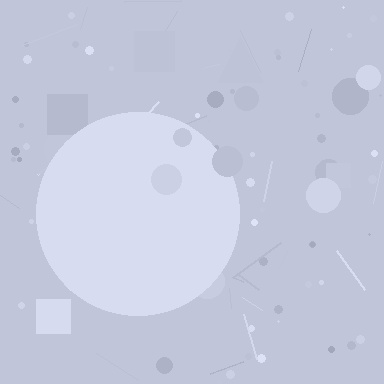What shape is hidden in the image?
A circle is hidden in the image.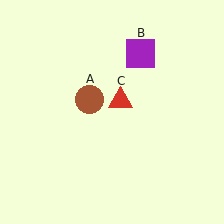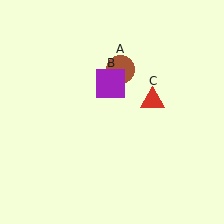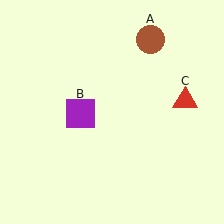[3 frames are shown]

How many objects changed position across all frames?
3 objects changed position: brown circle (object A), purple square (object B), red triangle (object C).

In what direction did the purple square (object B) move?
The purple square (object B) moved down and to the left.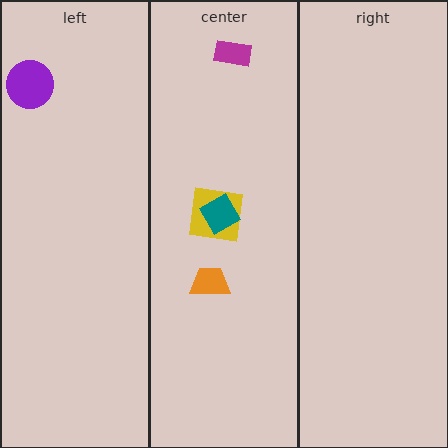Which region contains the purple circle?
The left region.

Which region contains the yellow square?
The center region.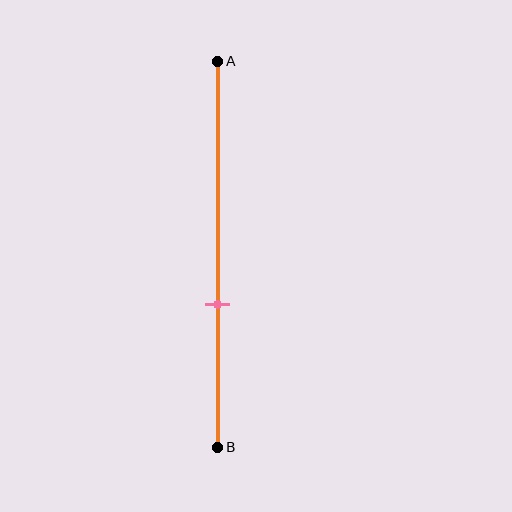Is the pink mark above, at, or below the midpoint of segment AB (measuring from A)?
The pink mark is below the midpoint of segment AB.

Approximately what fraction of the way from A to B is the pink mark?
The pink mark is approximately 65% of the way from A to B.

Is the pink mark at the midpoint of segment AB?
No, the mark is at about 65% from A, not at the 50% midpoint.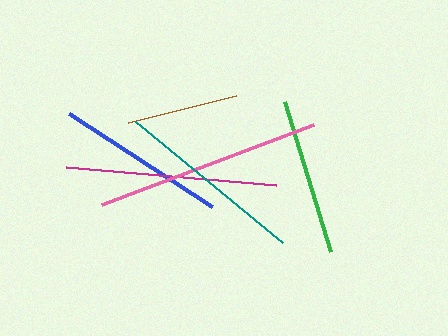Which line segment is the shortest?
The brown line is the shortest at approximately 111 pixels.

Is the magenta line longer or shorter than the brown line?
The magenta line is longer than the brown line.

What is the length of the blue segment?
The blue segment is approximately 171 pixels long.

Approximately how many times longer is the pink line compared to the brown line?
The pink line is approximately 2.0 times the length of the brown line.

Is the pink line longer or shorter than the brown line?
The pink line is longer than the brown line.